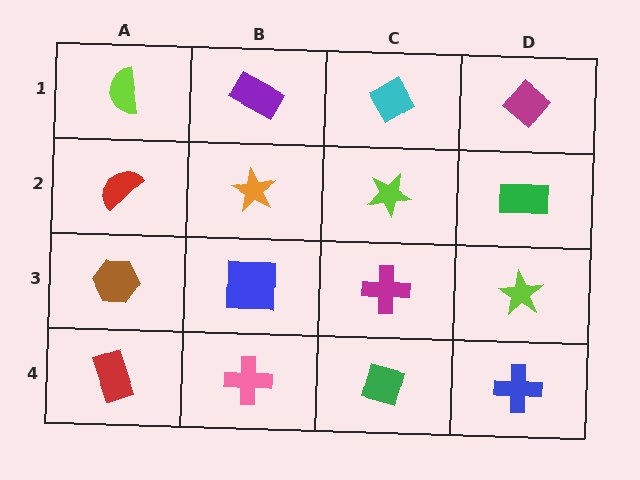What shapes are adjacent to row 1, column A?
A red semicircle (row 2, column A), a purple rectangle (row 1, column B).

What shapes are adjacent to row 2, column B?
A purple rectangle (row 1, column B), a blue square (row 3, column B), a red semicircle (row 2, column A), a lime star (row 2, column C).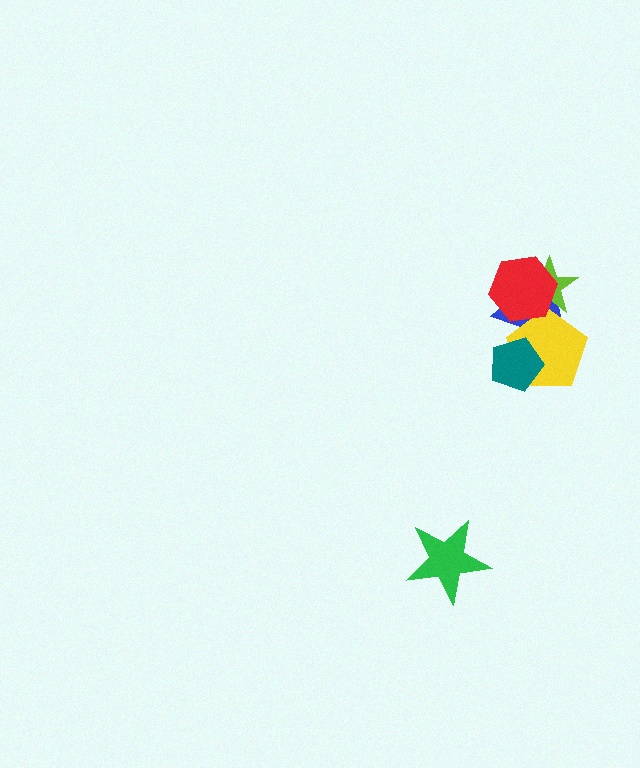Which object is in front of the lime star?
The red hexagon is in front of the lime star.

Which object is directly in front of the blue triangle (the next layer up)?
The yellow pentagon is directly in front of the blue triangle.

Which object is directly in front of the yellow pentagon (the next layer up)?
The teal pentagon is directly in front of the yellow pentagon.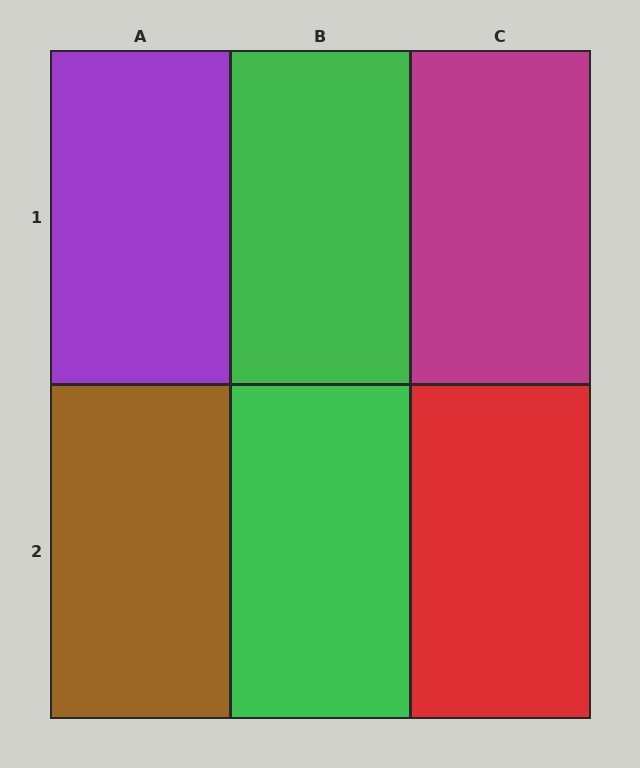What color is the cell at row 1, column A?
Purple.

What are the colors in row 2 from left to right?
Brown, green, red.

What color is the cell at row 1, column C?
Magenta.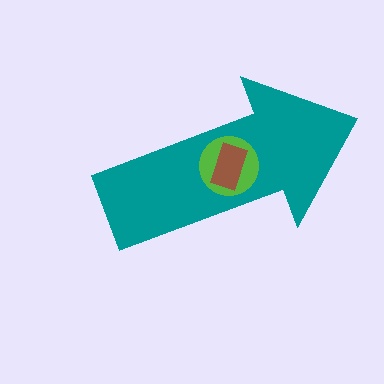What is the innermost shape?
The brown rectangle.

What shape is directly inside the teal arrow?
The lime circle.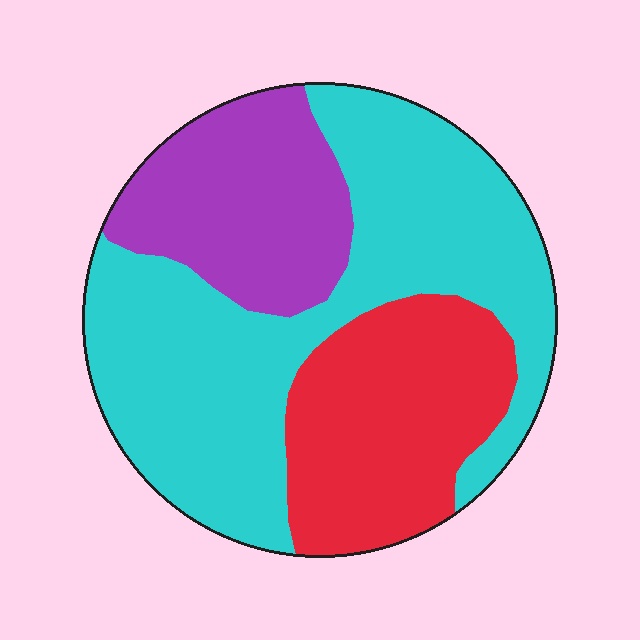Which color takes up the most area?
Cyan, at roughly 55%.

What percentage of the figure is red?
Red takes up between a quarter and a half of the figure.